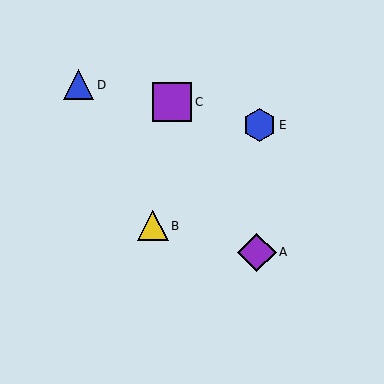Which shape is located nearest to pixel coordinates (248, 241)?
The purple diamond (labeled A) at (257, 252) is nearest to that location.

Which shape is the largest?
The purple square (labeled C) is the largest.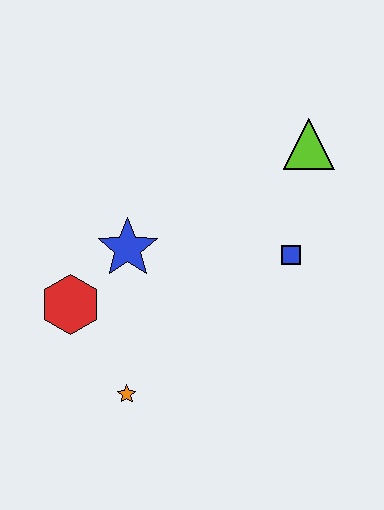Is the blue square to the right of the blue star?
Yes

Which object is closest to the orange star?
The red hexagon is closest to the orange star.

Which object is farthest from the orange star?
The lime triangle is farthest from the orange star.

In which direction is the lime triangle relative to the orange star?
The lime triangle is above the orange star.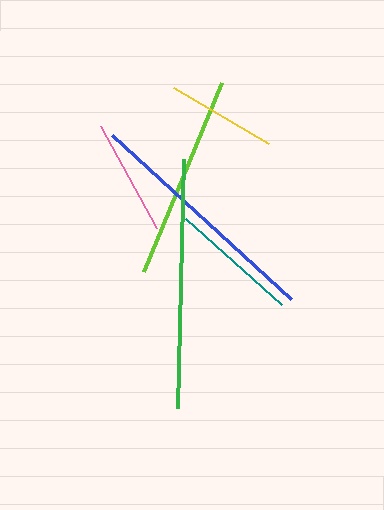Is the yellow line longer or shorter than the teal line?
The teal line is longer than the yellow line.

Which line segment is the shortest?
The yellow line is the shortest at approximately 111 pixels.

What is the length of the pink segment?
The pink segment is approximately 116 pixels long.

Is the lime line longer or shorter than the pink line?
The lime line is longer than the pink line.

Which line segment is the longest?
The green line is the longest at approximately 249 pixels.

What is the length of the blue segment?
The blue segment is approximately 243 pixels long.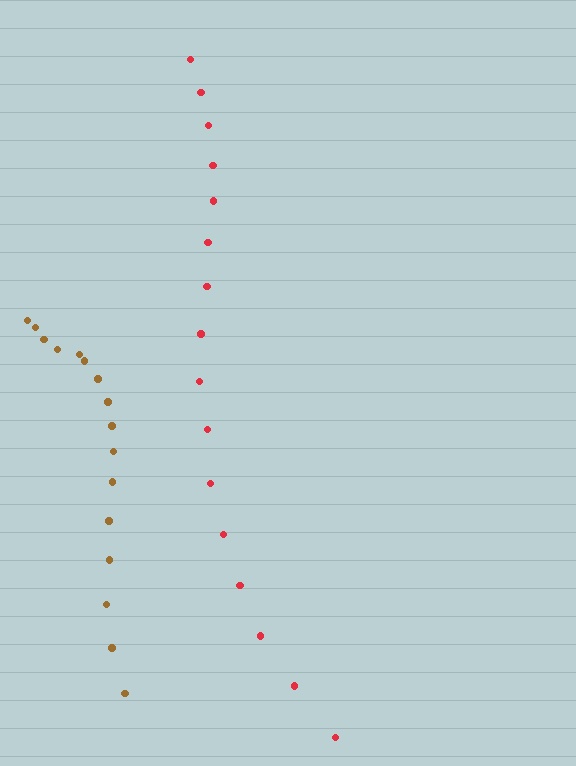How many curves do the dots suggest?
There are 2 distinct paths.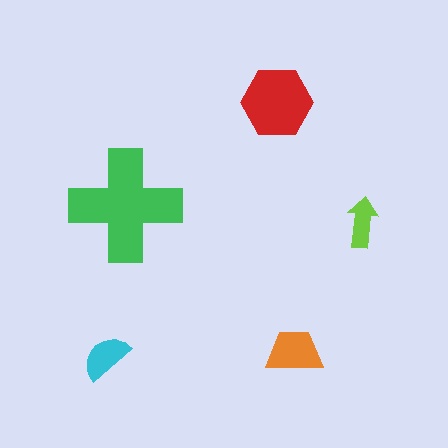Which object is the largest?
The green cross.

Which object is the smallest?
The lime arrow.